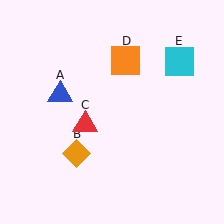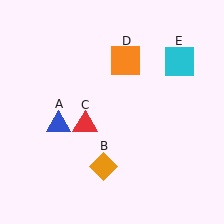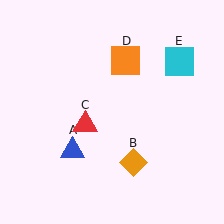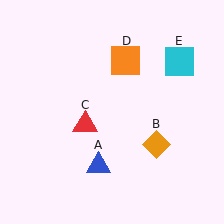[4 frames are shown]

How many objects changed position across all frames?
2 objects changed position: blue triangle (object A), orange diamond (object B).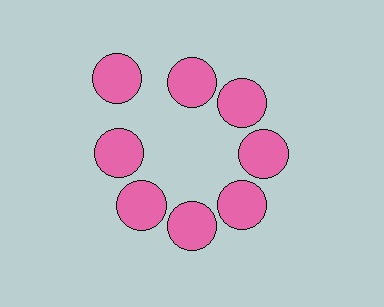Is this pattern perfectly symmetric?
No. The 8 pink circles are arranged in a ring, but one element near the 10 o'clock position is pushed outward from the center, breaking the 8-fold rotational symmetry.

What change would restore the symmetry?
The symmetry would be restored by moving it inward, back onto the ring so that all 8 circles sit at equal angles and equal distance from the center.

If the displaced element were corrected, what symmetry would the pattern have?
It would have 8-fold rotational symmetry — the pattern would map onto itself every 45 degrees.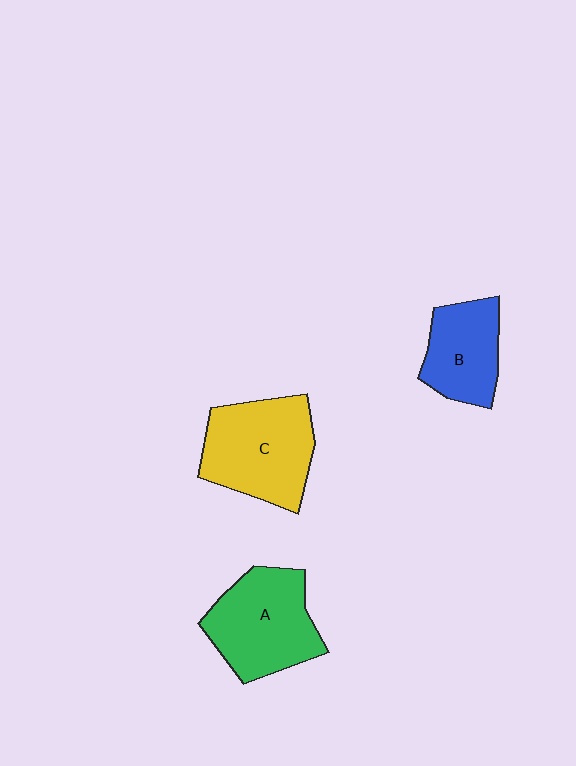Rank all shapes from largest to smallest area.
From largest to smallest: C (yellow), A (green), B (blue).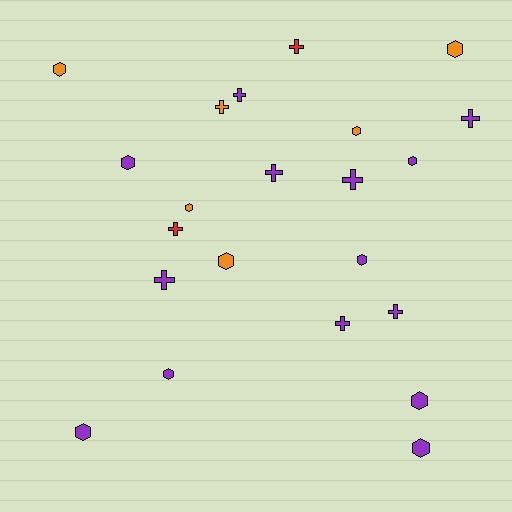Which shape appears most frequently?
Hexagon, with 12 objects.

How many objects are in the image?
There are 22 objects.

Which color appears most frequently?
Purple, with 14 objects.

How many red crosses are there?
There are 2 red crosses.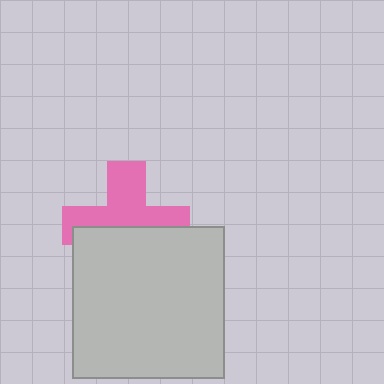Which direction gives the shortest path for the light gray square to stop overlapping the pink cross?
Moving down gives the shortest separation.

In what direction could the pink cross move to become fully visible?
The pink cross could move up. That would shift it out from behind the light gray square entirely.